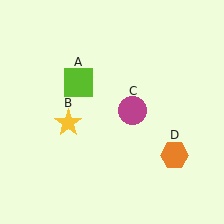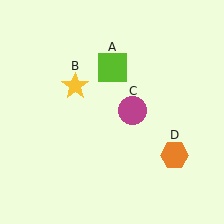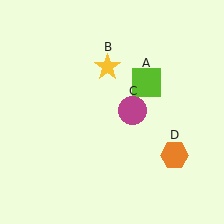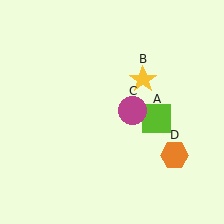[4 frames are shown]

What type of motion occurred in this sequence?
The lime square (object A), yellow star (object B) rotated clockwise around the center of the scene.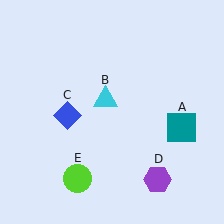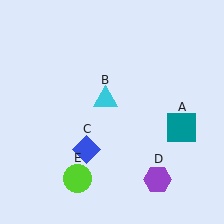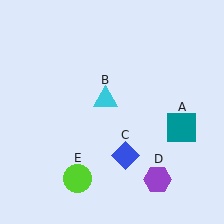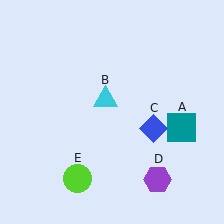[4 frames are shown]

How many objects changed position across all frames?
1 object changed position: blue diamond (object C).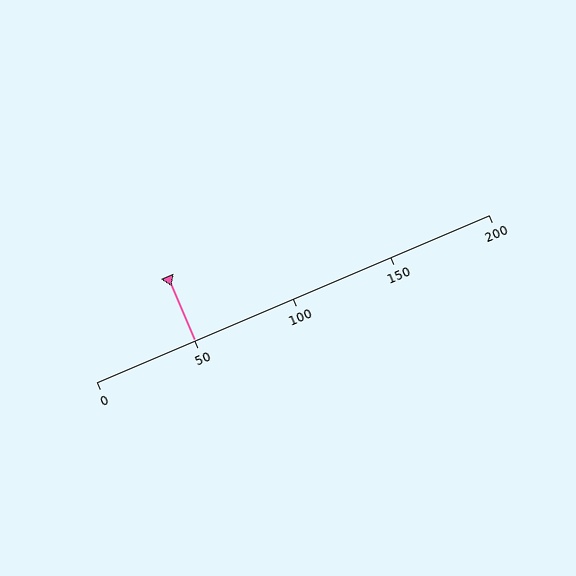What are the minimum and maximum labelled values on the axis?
The axis runs from 0 to 200.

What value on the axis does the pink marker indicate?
The marker indicates approximately 50.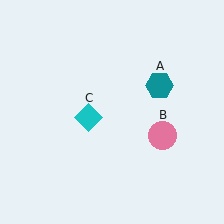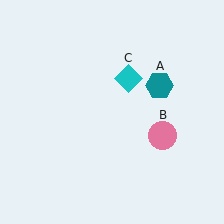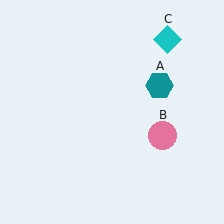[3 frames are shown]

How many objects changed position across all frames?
1 object changed position: cyan diamond (object C).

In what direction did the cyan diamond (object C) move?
The cyan diamond (object C) moved up and to the right.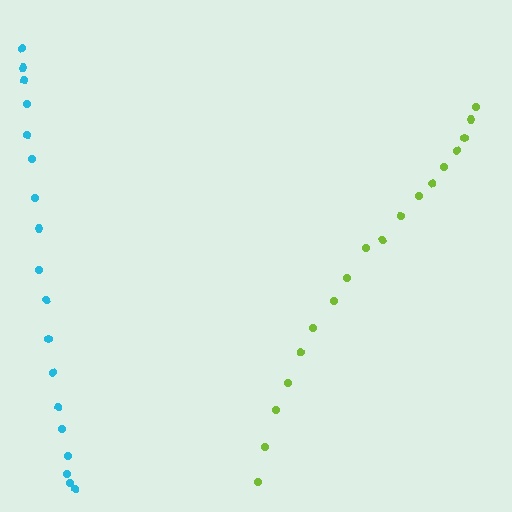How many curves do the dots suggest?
There are 2 distinct paths.